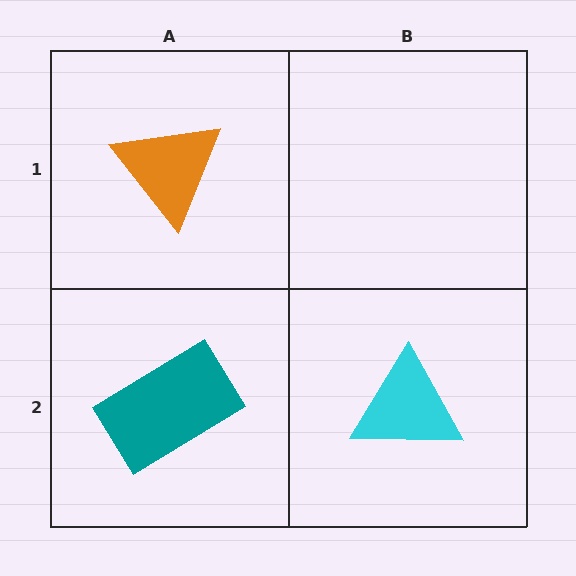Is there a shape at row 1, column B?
No, that cell is empty.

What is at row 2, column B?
A cyan triangle.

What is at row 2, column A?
A teal rectangle.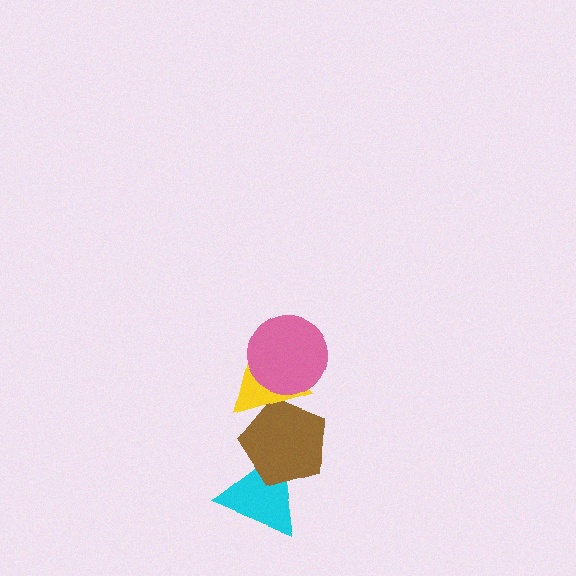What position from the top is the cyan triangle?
The cyan triangle is 4th from the top.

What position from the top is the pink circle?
The pink circle is 1st from the top.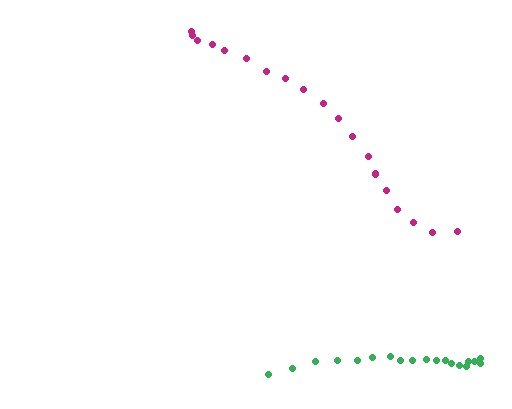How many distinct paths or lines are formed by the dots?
There are 2 distinct paths.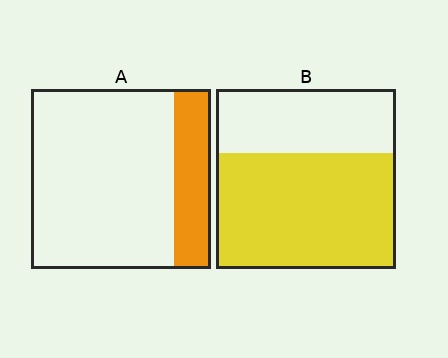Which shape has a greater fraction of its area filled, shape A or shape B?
Shape B.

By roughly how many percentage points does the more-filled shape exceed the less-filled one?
By roughly 45 percentage points (B over A).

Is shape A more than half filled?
No.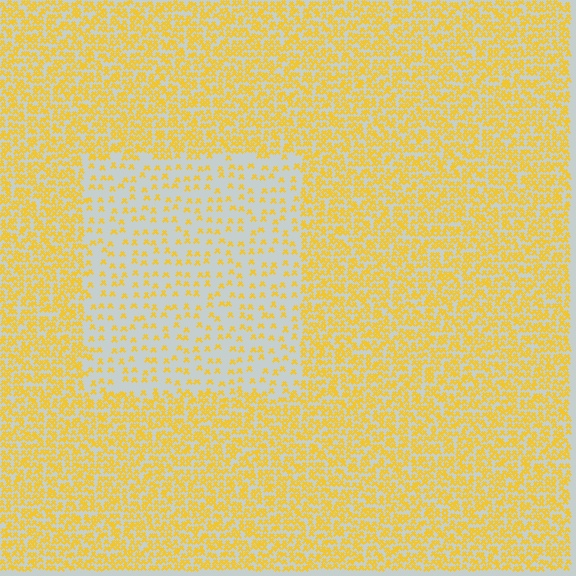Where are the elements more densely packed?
The elements are more densely packed outside the rectangle boundary.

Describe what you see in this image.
The image contains small yellow elements arranged at two different densities. A rectangle-shaped region is visible where the elements are less densely packed than the surrounding area.